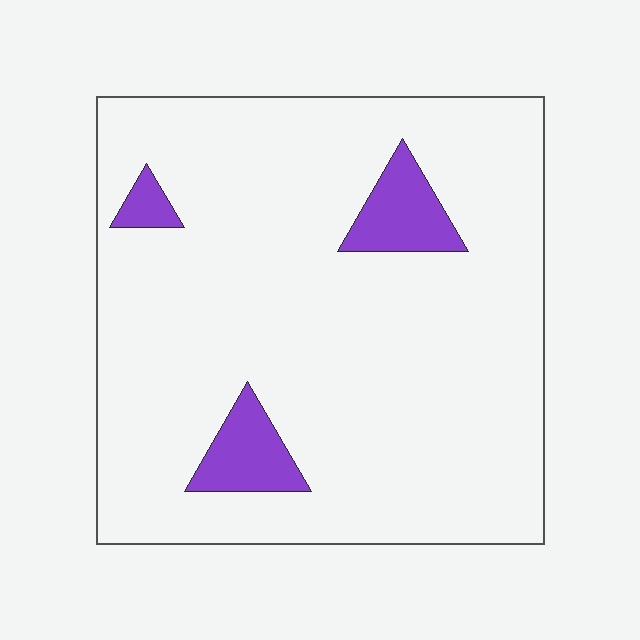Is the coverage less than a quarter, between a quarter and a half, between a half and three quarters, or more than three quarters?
Less than a quarter.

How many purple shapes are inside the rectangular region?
3.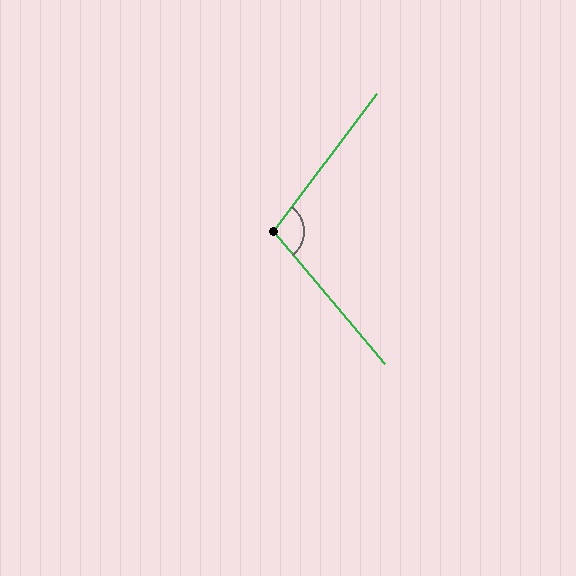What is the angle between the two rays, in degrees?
Approximately 103 degrees.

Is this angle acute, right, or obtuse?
It is obtuse.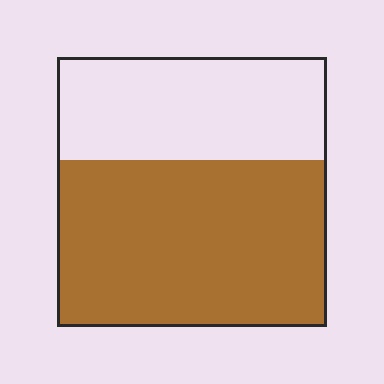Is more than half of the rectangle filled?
Yes.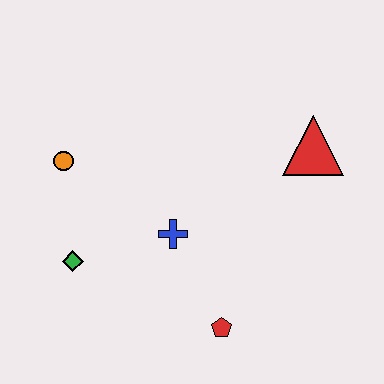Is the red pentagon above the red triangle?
No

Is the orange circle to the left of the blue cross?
Yes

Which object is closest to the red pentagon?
The blue cross is closest to the red pentagon.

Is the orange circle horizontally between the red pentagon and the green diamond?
No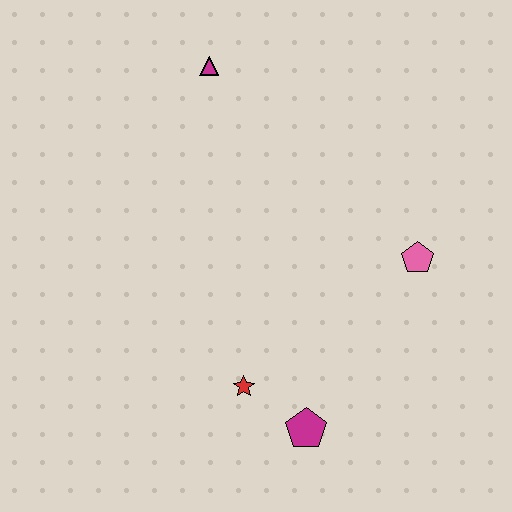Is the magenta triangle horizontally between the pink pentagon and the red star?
No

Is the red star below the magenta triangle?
Yes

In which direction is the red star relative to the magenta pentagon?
The red star is to the left of the magenta pentagon.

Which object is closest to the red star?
The magenta pentagon is closest to the red star.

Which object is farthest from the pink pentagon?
The magenta triangle is farthest from the pink pentagon.